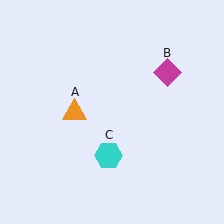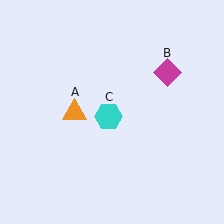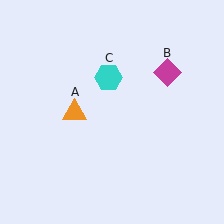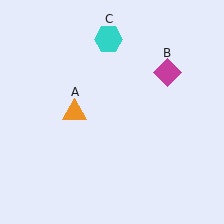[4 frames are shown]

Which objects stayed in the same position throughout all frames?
Orange triangle (object A) and magenta diamond (object B) remained stationary.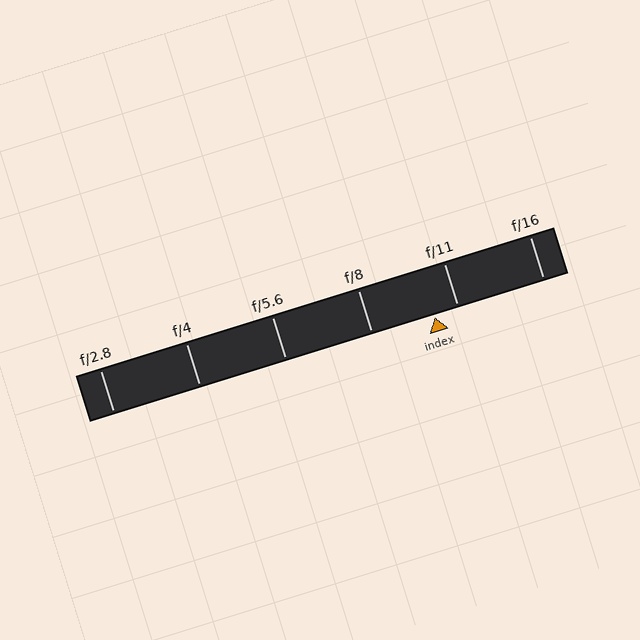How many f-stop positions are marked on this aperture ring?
There are 6 f-stop positions marked.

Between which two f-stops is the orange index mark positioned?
The index mark is between f/8 and f/11.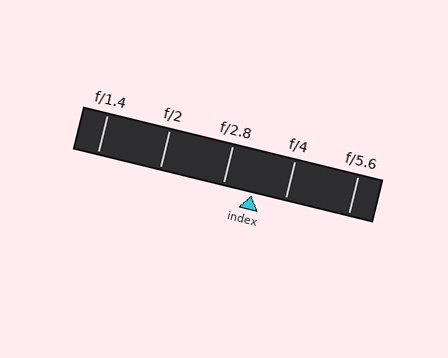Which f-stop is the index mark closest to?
The index mark is closest to f/2.8.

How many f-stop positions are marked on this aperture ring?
There are 5 f-stop positions marked.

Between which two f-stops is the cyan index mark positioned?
The index mark is between f/2.8 and f/4.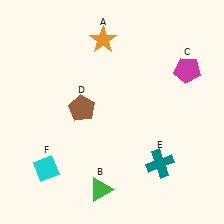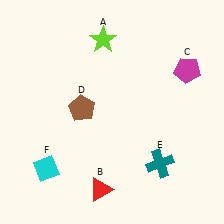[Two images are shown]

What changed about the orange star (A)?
In Image 1, A is orange. In Image 2, it changed to lime.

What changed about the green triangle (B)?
In Image 1, B is green. In Image 2, it changed to red.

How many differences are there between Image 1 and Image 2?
There are 2 differences between the two images.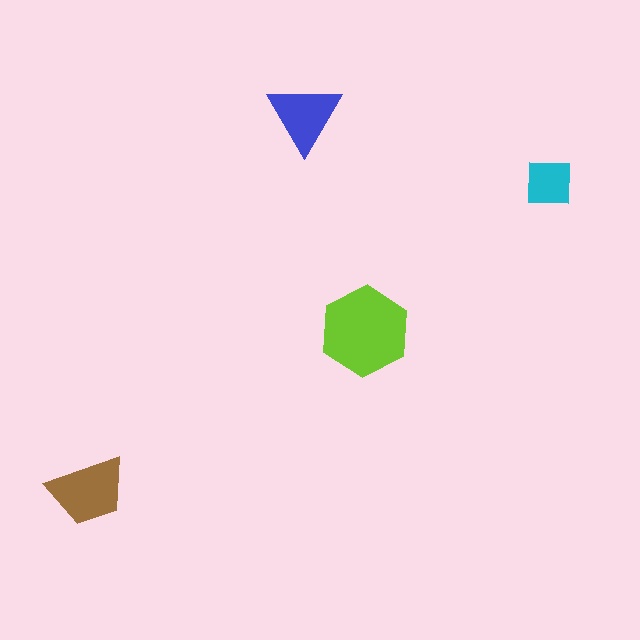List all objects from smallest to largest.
The cyan square, the blue triangle, the brown trapezoid, the lime hexagon.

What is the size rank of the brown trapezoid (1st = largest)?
2nd.